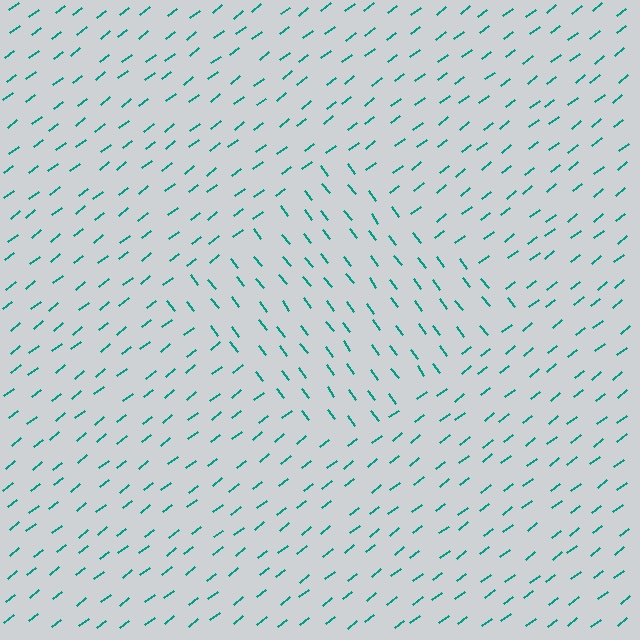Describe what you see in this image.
The image is filled with small teal line segments. A diamond region in the image has lines oriented differently from the surrounding lines, creating a visible texture boundary.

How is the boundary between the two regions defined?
The boundary is defined purely by a change in line orientation (approximately 89 degrees difference). All lines are the same color and thickness.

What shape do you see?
I see a diamond.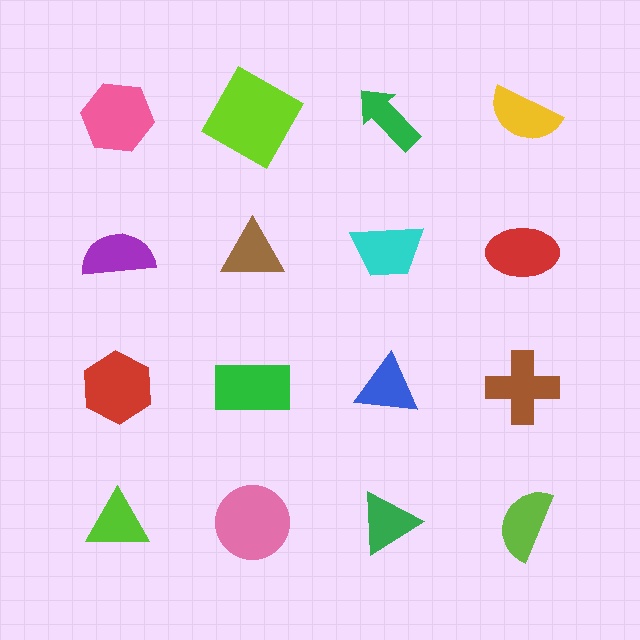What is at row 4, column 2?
A pink circle.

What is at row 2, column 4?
A red ellipse.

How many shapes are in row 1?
4 shapes.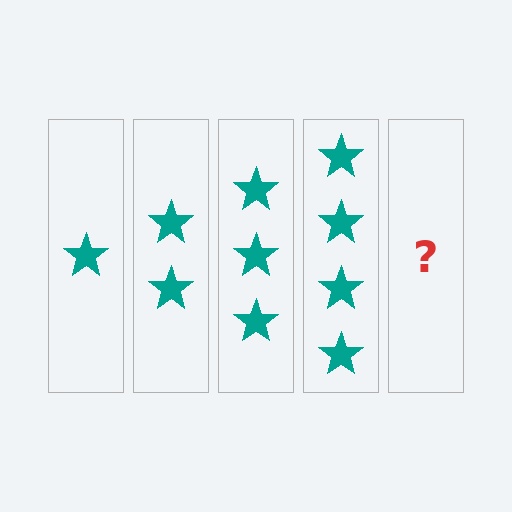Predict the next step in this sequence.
The next step is 5 stars.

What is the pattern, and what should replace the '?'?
The pattern is that each step adds one more star. The '?' should be 5 stars.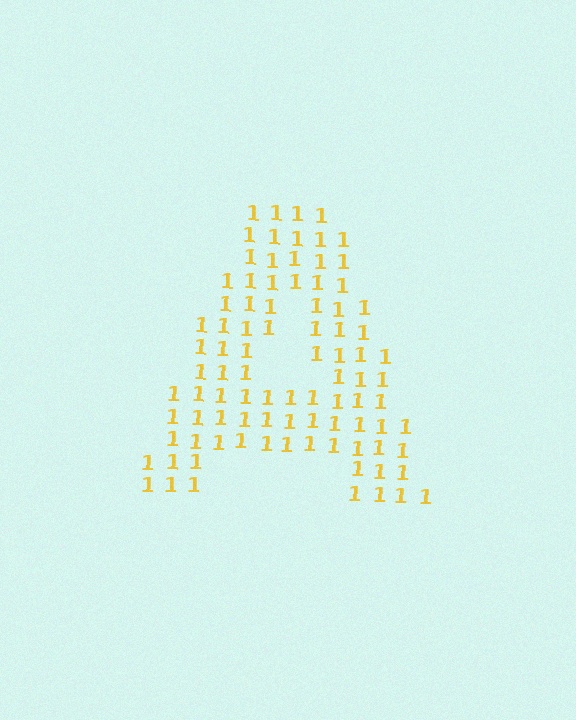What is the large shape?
The large shape is the letter A.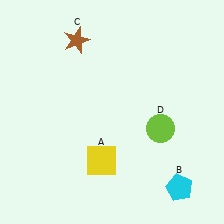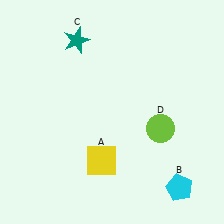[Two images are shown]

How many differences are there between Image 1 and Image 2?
There is 1 difference between the two images.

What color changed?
The star (C) changed from brown in Image 1 to teal in Image 2.